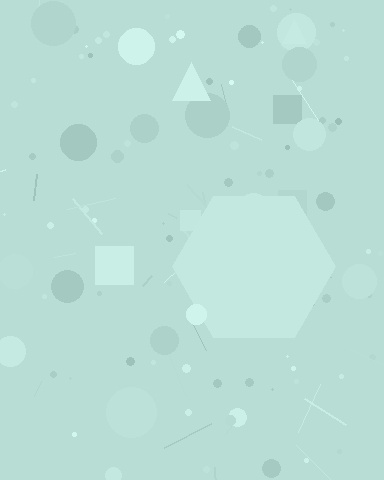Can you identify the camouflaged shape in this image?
The camouflaged shape is a hexagon.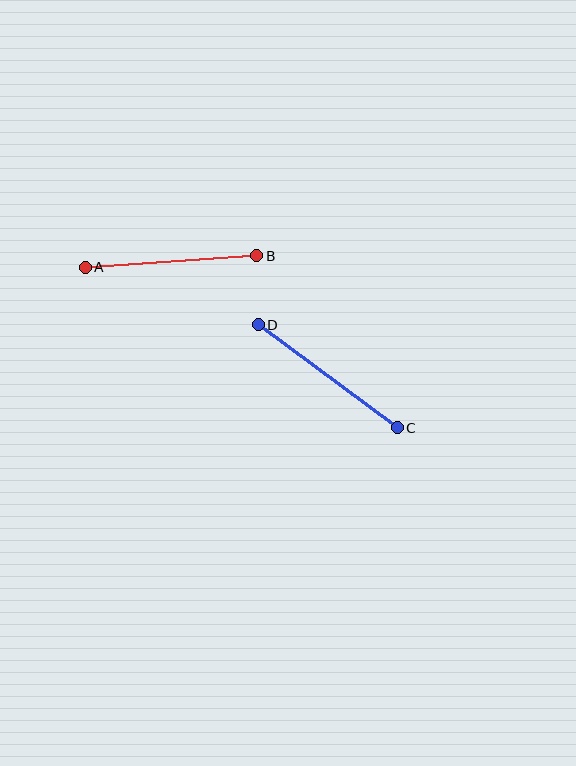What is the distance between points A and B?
The distance is approximately 172 pixels.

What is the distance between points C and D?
The distance is approximately 173 pixels.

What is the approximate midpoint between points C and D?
The midpoint is at approximately (328, 376) pixels.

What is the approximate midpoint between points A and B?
The midpoint is at approximately (171, 262) pixels.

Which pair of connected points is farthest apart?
Points C and D are farthest apart.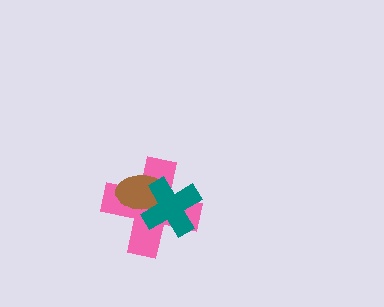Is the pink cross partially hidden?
Yes, it is partially covered by another shape.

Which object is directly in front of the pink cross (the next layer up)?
The brown ellipse is directly in front of the pink cross.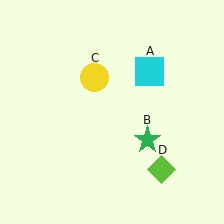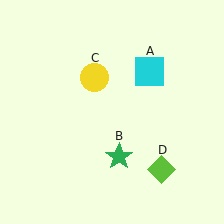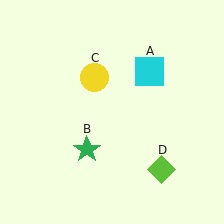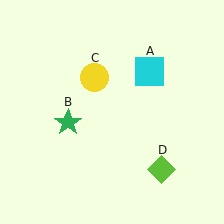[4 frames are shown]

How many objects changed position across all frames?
1 object changed position: green star (object B).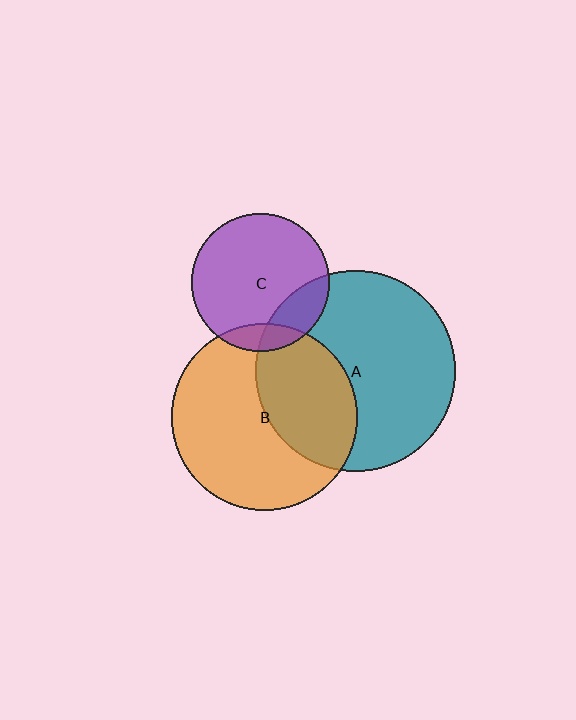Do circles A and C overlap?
Yes.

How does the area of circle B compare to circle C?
Approximately 1.8 times.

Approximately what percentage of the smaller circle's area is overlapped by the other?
Approximately 20%.